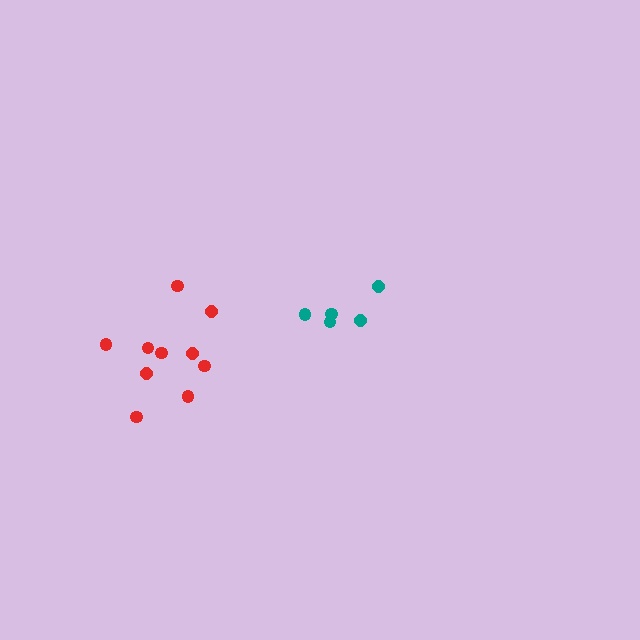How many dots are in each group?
Group 1: 5 dots, Group 2: 10 dots (15 total).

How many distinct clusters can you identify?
There are 2 distinct clusters.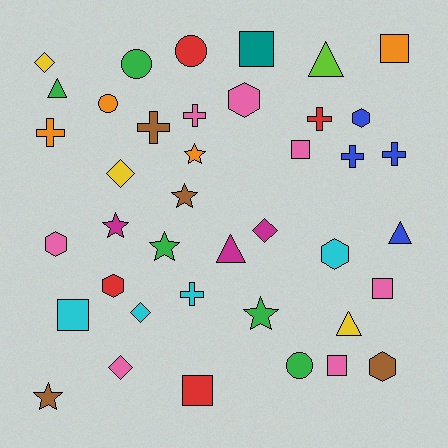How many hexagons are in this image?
There are 6 hexagons.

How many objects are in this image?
There are 40 objects.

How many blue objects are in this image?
There are 4 blue objects.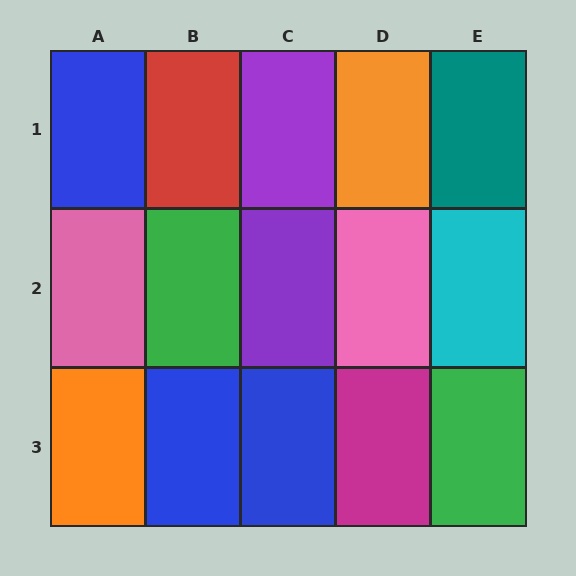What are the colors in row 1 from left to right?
Blue, red, purple, orange, teal.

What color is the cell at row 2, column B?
Green.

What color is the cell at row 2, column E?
Cyan.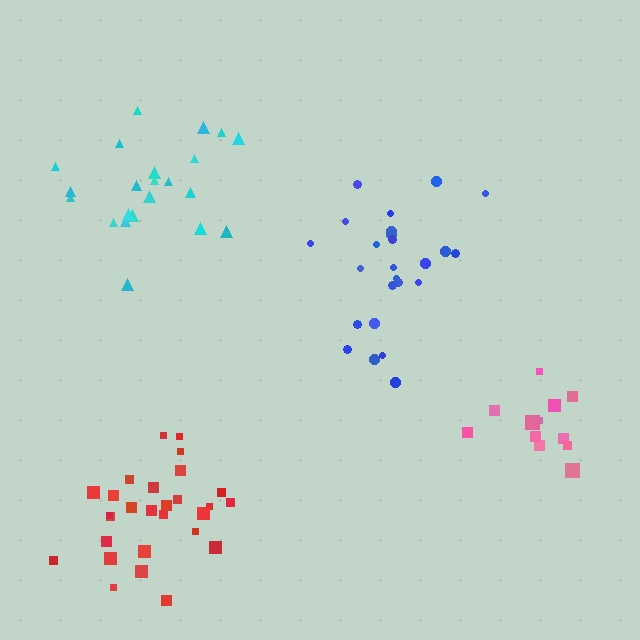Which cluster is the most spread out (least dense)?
Blue.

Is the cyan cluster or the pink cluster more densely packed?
Pink.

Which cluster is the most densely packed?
Red.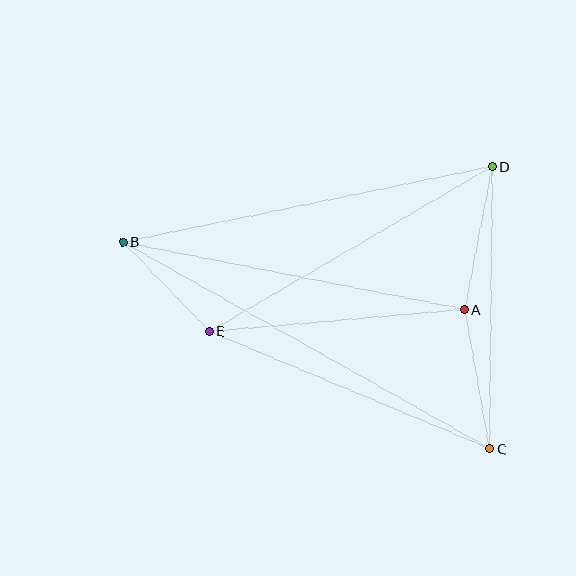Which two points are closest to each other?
Points B and E are closest to each other.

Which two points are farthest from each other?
Points B and C are farthest from each other.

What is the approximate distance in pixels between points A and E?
The distance between A and E is approximately 256 pixels.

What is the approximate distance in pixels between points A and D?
The distance between A and D is approximately 146 pixels.